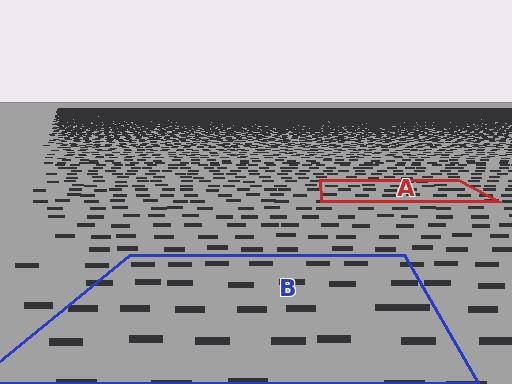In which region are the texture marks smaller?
The texture marks are smaller in region A, because it is farther away.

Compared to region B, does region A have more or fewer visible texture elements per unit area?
Region A has more texture elements per unit area — they are packed more densely because it is farther away.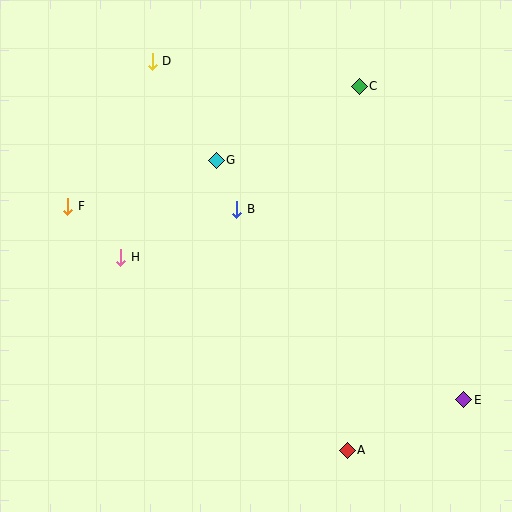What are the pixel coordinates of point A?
Point A is at (347, 450).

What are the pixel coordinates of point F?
Point F is at (68, 206).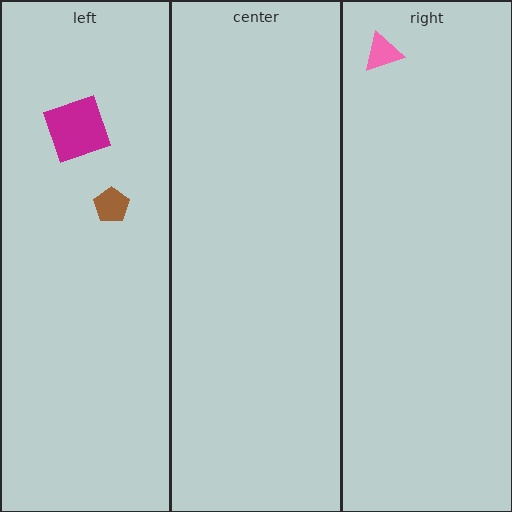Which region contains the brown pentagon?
The left region.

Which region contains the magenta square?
The left region.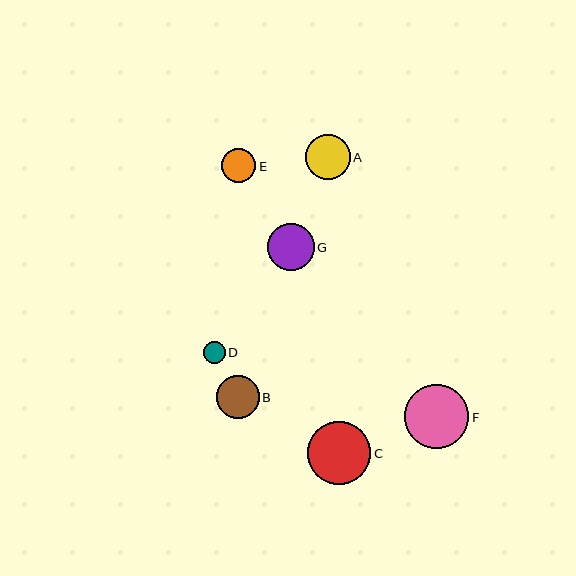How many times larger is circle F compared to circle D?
Circle F is approximately 2.9 times the size of circle D.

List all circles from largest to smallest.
From largest to smallest: F, C, G, A, B, E, D.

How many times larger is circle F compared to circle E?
Circle F is approximately 1.9 times the size of circle E.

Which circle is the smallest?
Circle D is the smallest with a size of approximately 22 pixels.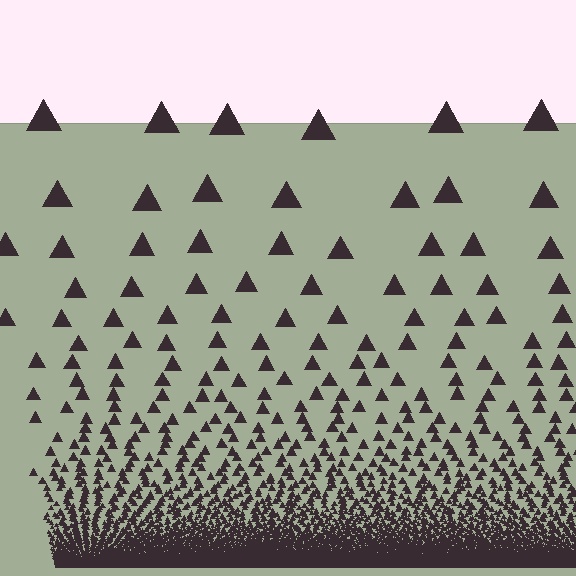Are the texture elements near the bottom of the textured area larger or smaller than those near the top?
Smaller. The gradient is inverted — elements near the bottom are smaller and denser.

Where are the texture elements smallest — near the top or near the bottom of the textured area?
Near the bottom.